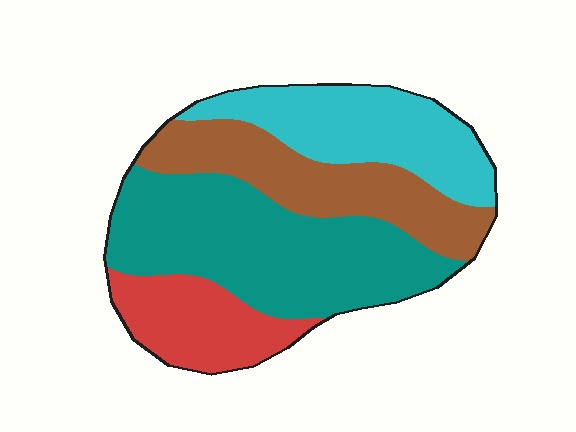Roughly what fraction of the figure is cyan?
Cyan covers roughly 25% of the figure.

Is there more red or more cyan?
Cyan.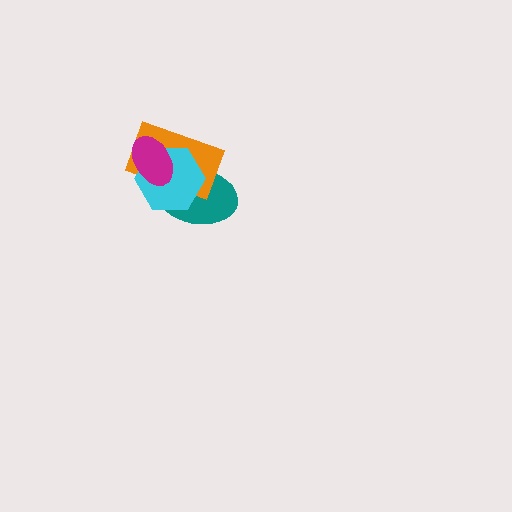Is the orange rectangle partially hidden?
Yes, it is partially covered by another shape.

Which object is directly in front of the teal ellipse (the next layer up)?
The orange rectangle is directly in front of the teal ellipse.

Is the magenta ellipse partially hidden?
No, no other shape covers it.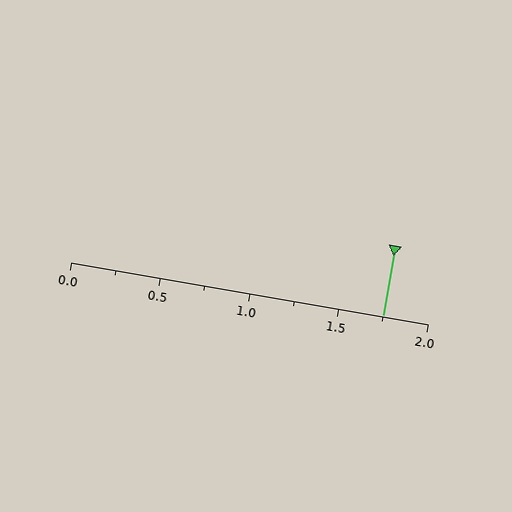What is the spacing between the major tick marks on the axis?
The major ticks are spaced 0.5 apart.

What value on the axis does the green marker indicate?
The marker indicates approximately 1.75.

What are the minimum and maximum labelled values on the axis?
The axis runs from 0.0 to 2.0.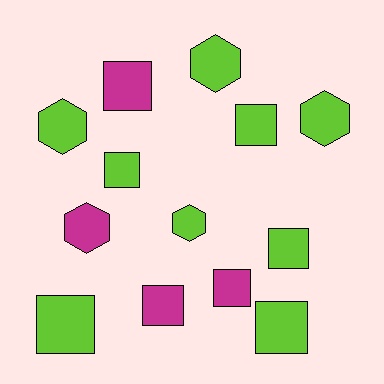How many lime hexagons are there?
There are 4 lime hexagons.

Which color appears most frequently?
Lime, with 9 objects.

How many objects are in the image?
There are 13 objects.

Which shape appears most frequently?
Square, with 8 objects.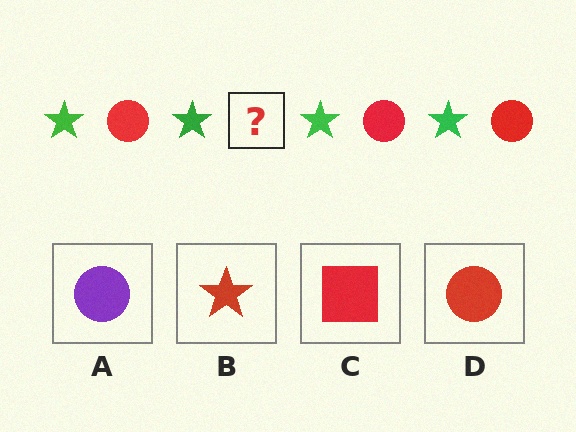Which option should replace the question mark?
Option D.